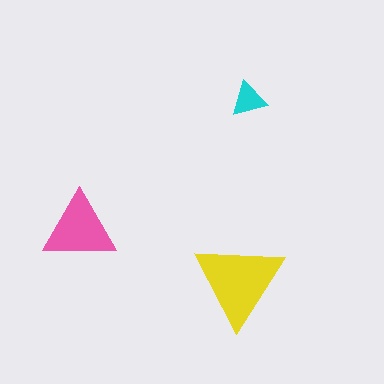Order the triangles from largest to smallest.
the yellow one, the pink one, the cyan one.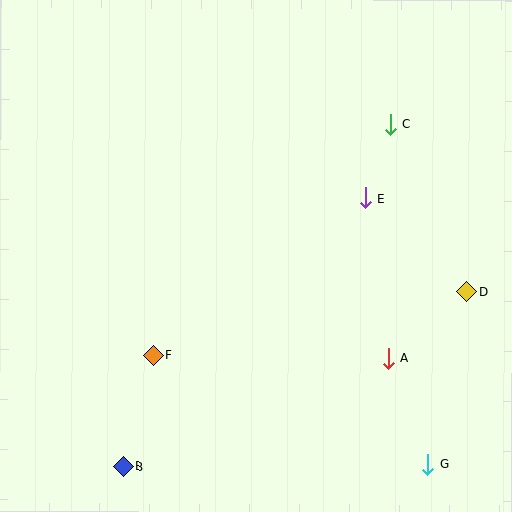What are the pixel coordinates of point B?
Point B is at (123, 467).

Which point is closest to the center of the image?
Point E at (365, 198) is closest to the center.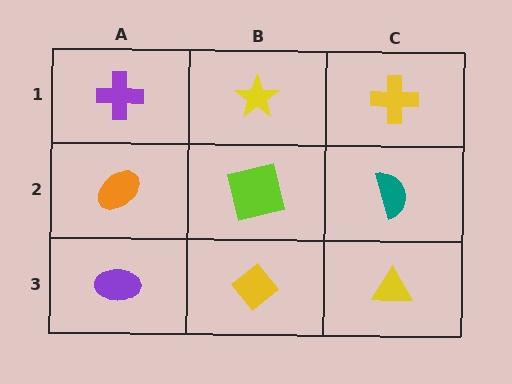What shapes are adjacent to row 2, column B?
A yellow star (row 1, column B), a yellow diamond (row 3, column B), an orange ellipse (row 2, column A), a teal semicircle (row 2, column C).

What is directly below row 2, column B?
A yellow diamond.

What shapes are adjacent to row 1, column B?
A lime square (row 2, column B), a purple cross (row 1, column A), a yellow cross (row 1, column C).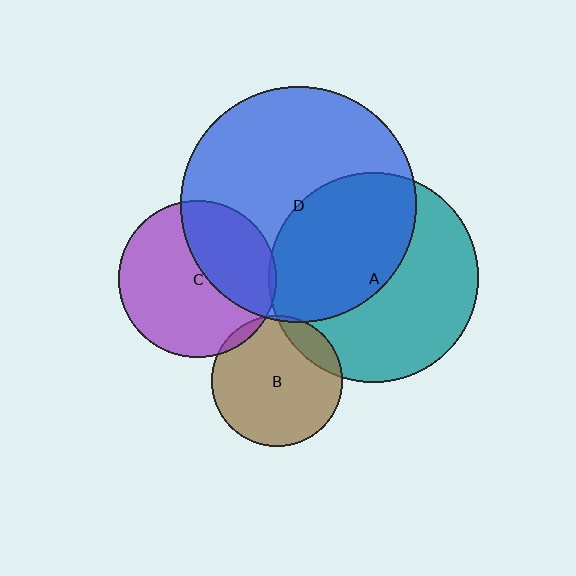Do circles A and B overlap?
Yes.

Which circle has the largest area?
Circle D (blue).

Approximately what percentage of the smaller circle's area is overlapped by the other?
Approximately 15%.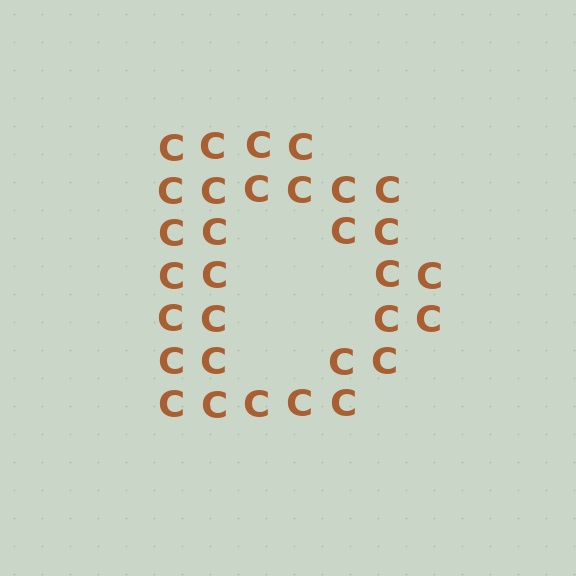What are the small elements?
The small elements are letter C's.